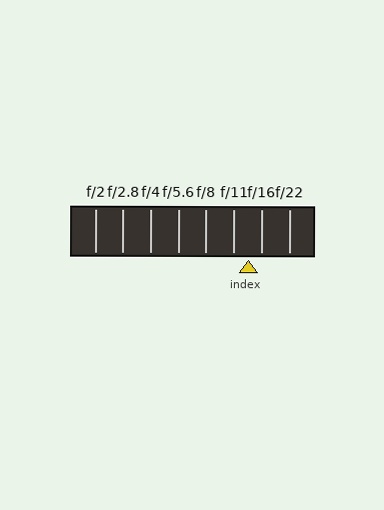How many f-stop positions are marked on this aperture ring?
There are 8 f-stop positions marked.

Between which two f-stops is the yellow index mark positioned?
The index mark is between f/11 and f/16.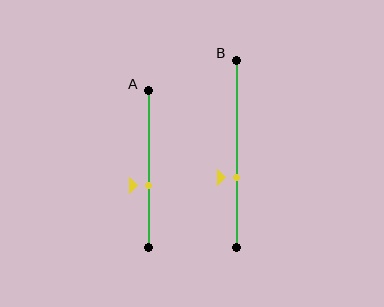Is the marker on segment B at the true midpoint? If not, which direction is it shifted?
No, the marker on segment B is shifted downward by about 13% of the segment length.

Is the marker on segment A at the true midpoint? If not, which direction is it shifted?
No, the marker on segment A is shifted downward by about 11% of the segment length.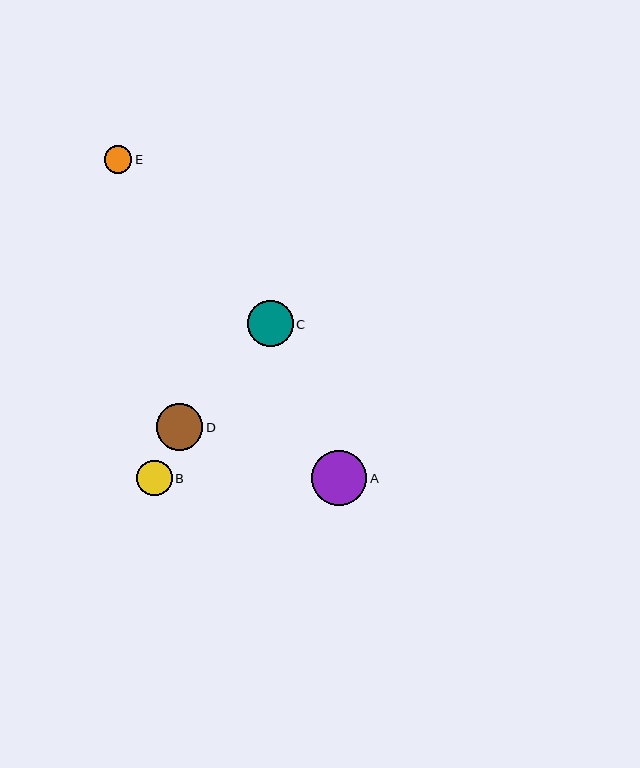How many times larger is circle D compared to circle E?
Circle D is approximately 1.7 times the size of circle E.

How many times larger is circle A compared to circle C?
Circle A is approximately 1.2 times the size of circle C.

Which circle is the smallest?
Circle E is the smallest with a size of approximately 27 pixels.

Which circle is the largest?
Circle A is the largest with a size of approximately 55 pixels.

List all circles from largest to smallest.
From largest to smallest: A, D, C, B, E.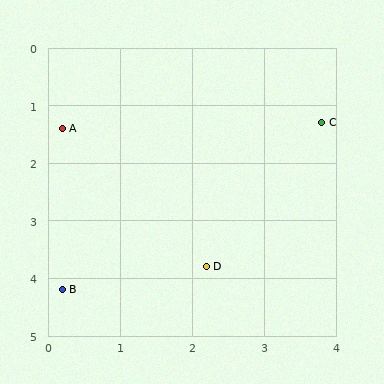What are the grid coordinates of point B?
Point B is at approximately (0.2, 4.2).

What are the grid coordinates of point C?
Point C is at approximately (3.8, 1.3).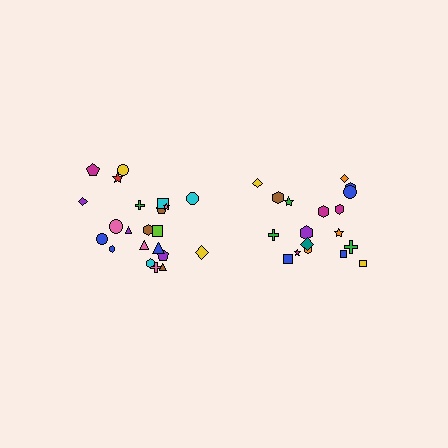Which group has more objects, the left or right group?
The left group.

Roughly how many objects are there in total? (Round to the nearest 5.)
Roughly 40 objects in total.